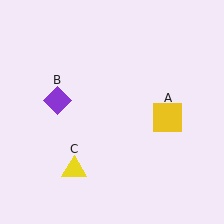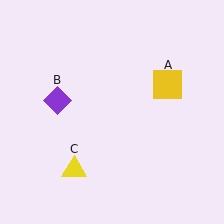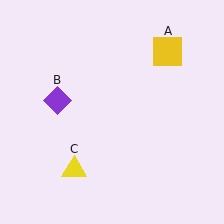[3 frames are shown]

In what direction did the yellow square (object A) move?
The yellow square (object A) moved up.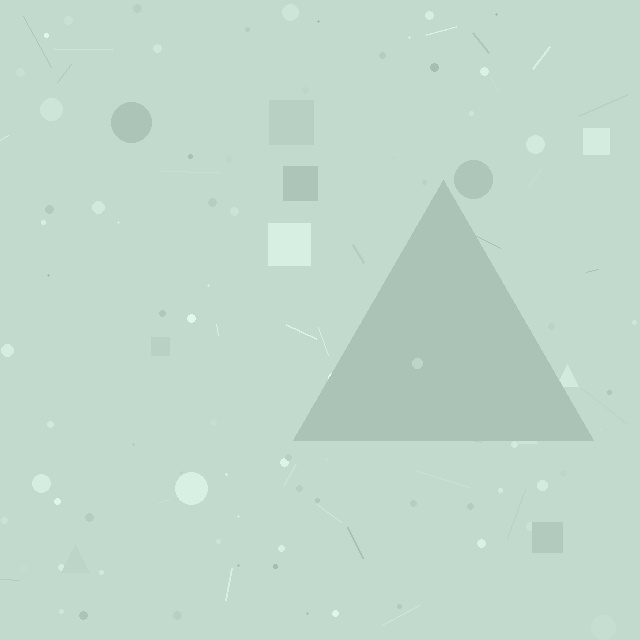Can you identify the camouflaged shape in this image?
The camouflaged shape is a triangle.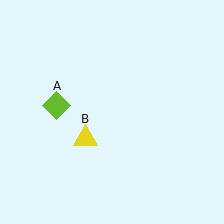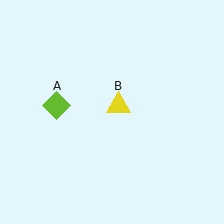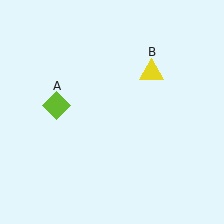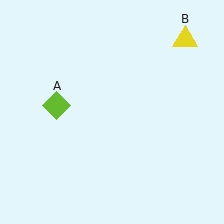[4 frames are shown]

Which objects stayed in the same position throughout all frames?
Lime diamond (object A) remained stationary.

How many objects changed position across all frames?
1 object changed position: yellow triangle (object B).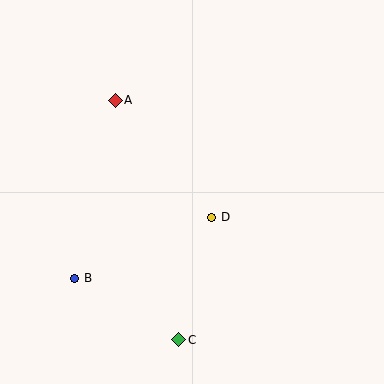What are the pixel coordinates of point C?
Point C is at (179, 340).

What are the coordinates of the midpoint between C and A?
The midpoint between C and A is at (147, 220).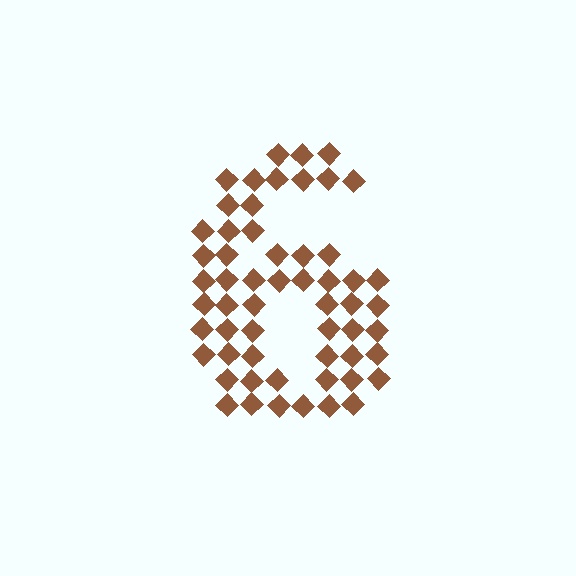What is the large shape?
The large shape is the digit 6.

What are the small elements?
The small elements are diamonds.